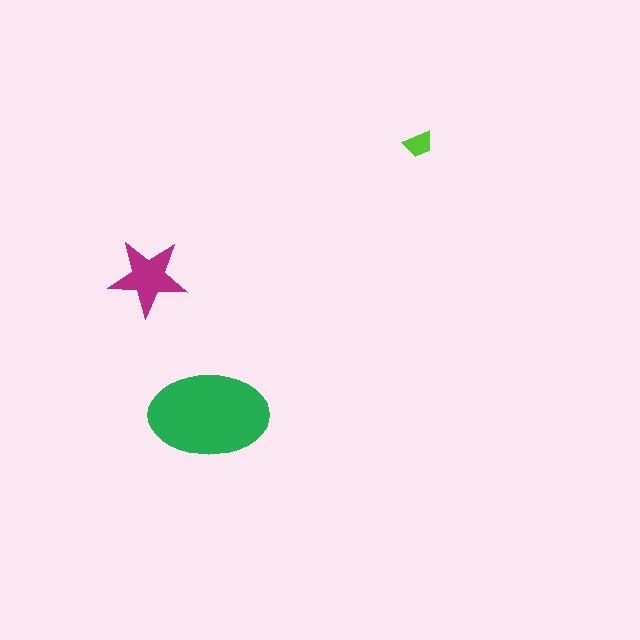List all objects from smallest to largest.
The lime trapezoid, the magenta star, the green ellipse.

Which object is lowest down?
The green ellipse is bottommost.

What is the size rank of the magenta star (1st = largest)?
2nd.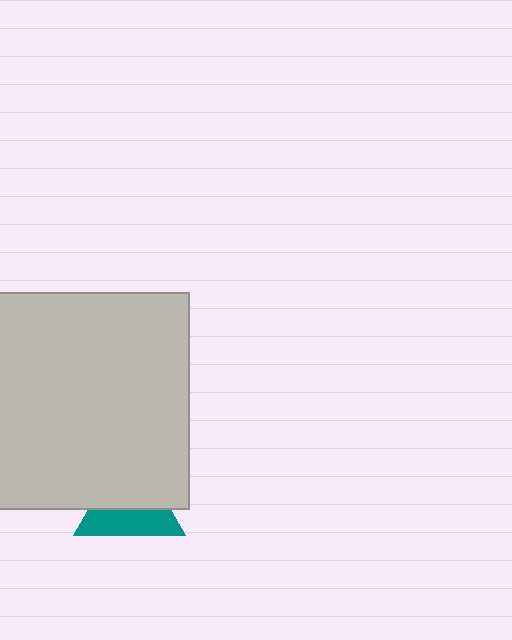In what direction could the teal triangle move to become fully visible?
The teal triangle could move down. That would shift it out from behind the light gray rectangle entirely.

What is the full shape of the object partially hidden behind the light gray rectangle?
The partially hidden object is a teal triangle.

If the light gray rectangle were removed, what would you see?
You would see the complete teal triangle.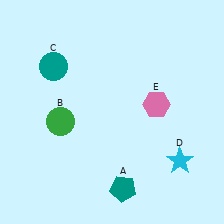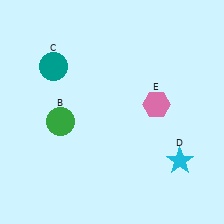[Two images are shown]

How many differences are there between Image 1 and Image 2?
There is 1 difference between the two images.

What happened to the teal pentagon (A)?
The teal pentagon (A) was removed in Image 2. It was in the bottom-right area of Image 1.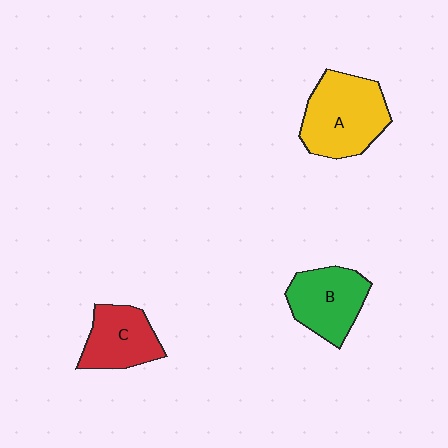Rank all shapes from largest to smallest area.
From largest to smallest: A (yellow), B (green), C (red).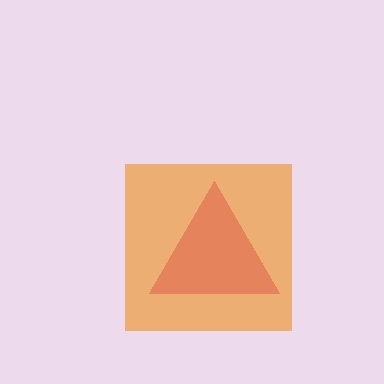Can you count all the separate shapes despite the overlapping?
Yes, there are 2 separate shapes.